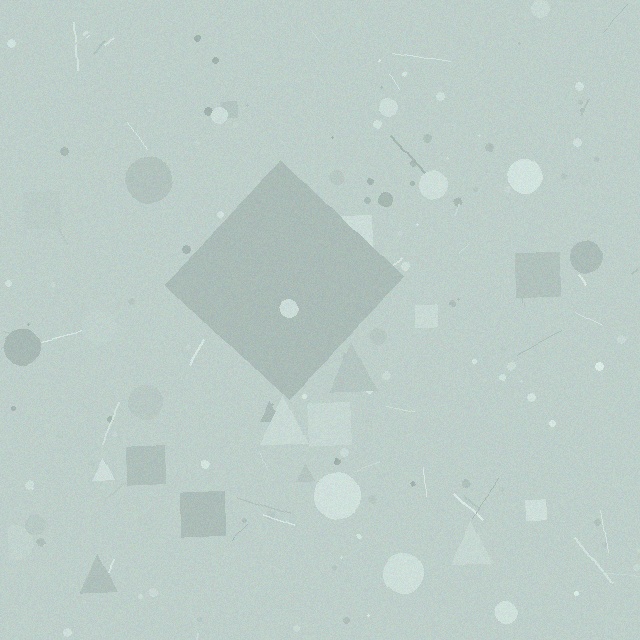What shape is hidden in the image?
A diamond is hidden in the image.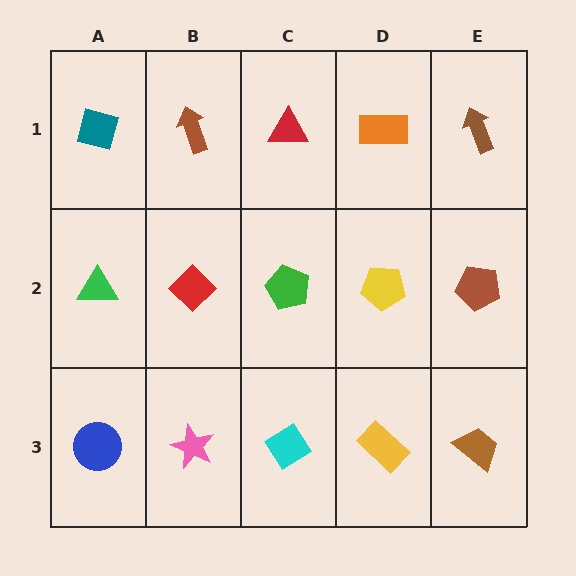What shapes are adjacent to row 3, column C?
A green pentagon (row 2, column C), a pink star (row 3, column B), a yellow rectangle (row 3, column D).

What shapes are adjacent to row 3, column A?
A green triangle (row 2, column A), a pink star (row 3, column B).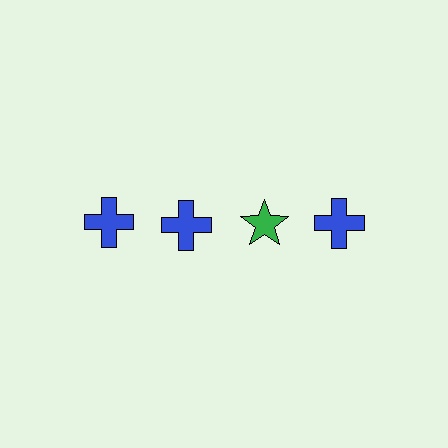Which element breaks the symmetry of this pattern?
The green star in the top row, center column breaks the symmetry. All other shapes are blue crosses.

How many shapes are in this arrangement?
There are 4 shapes arranged in a grid pattern.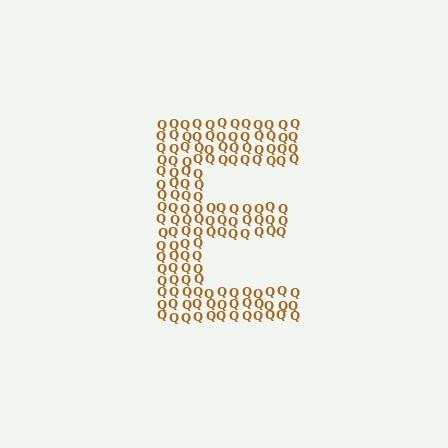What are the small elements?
The small elements are letter Q's.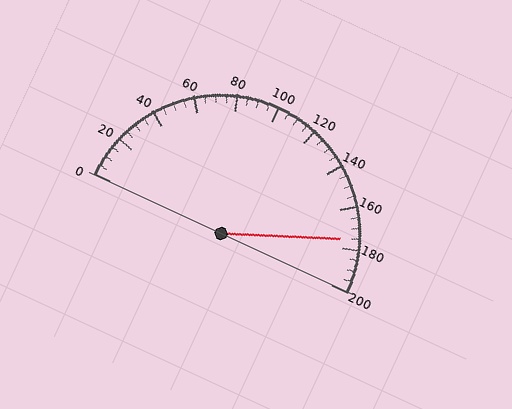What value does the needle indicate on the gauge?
The needle indicates approximately 175.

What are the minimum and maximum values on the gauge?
The gauge ranges from 0 to 200.